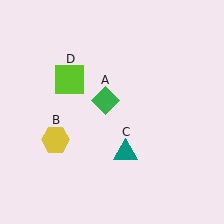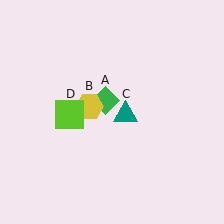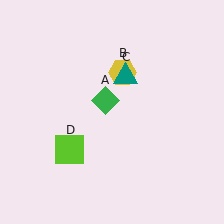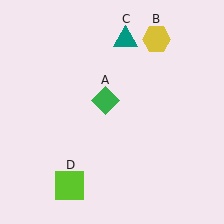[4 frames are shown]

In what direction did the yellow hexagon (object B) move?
The yellow hexagon (object B) moved up and to the right.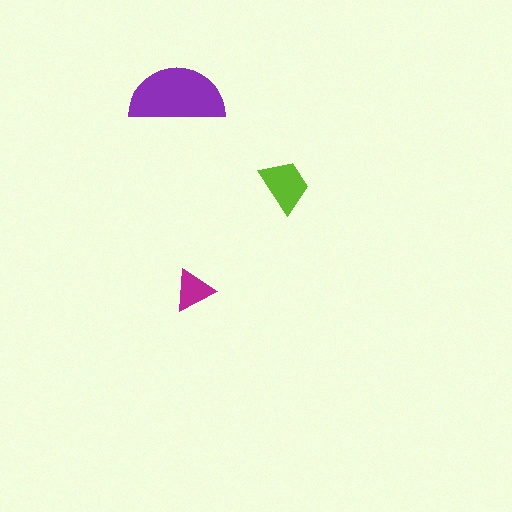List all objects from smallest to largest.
The magenta triangle, the lime trapezoid, the purple semicircle.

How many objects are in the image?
There are 3 objects in the image.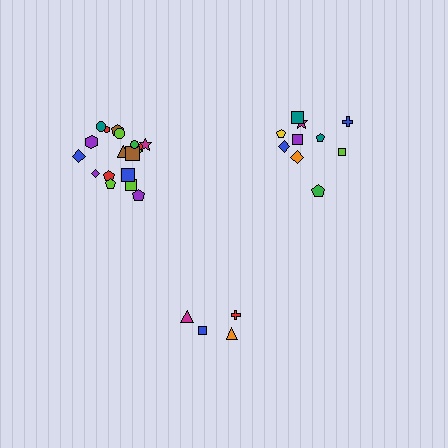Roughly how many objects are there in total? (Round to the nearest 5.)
Roughly 30 objects in total.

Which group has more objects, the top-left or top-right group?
The top-left group.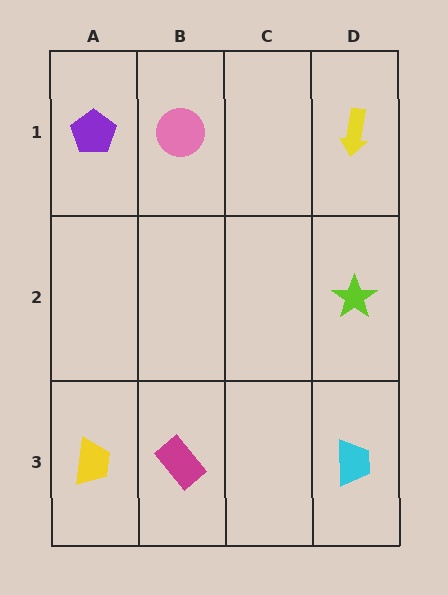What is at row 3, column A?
A yellow trapezoid.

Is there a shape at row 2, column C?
No, that cell is empty.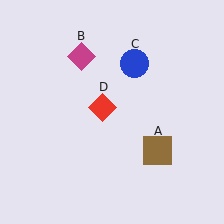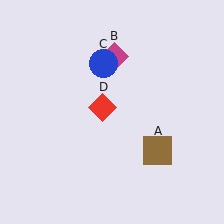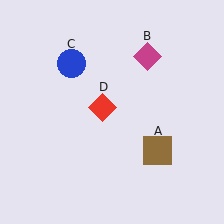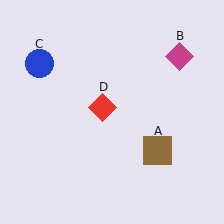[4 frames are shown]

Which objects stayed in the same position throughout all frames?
Brown square (object A) and red diamond (object D) remained stationary.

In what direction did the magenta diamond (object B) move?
The magenta diamond (object B) moved right.